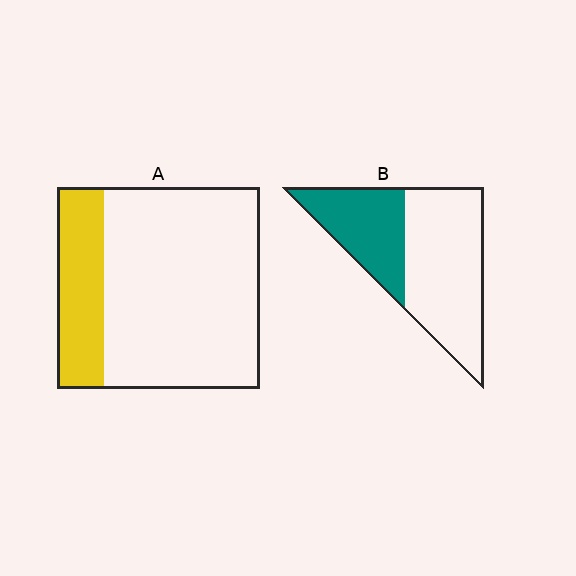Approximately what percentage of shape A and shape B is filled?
A is approximately 25% and B is approximately 35%.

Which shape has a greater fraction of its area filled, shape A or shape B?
Shape B.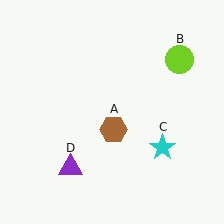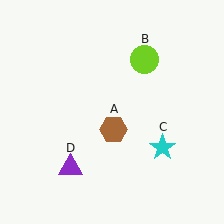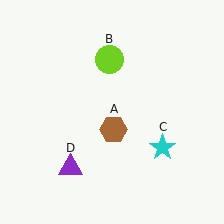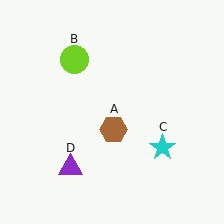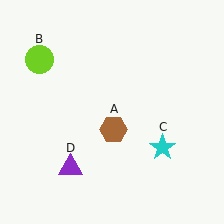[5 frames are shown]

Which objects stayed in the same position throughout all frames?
Brown hexagon (object A) and cyan star (object C) and purple triangle (object D) remained stationary.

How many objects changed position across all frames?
1 object changed position: lime circle (object B).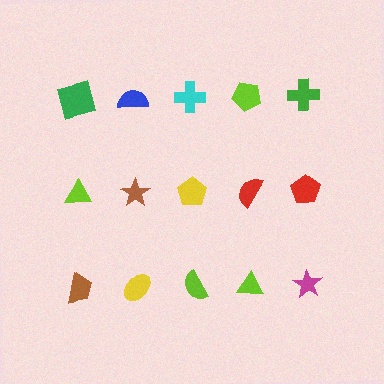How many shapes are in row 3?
5 shapes.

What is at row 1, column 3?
A cyan cross.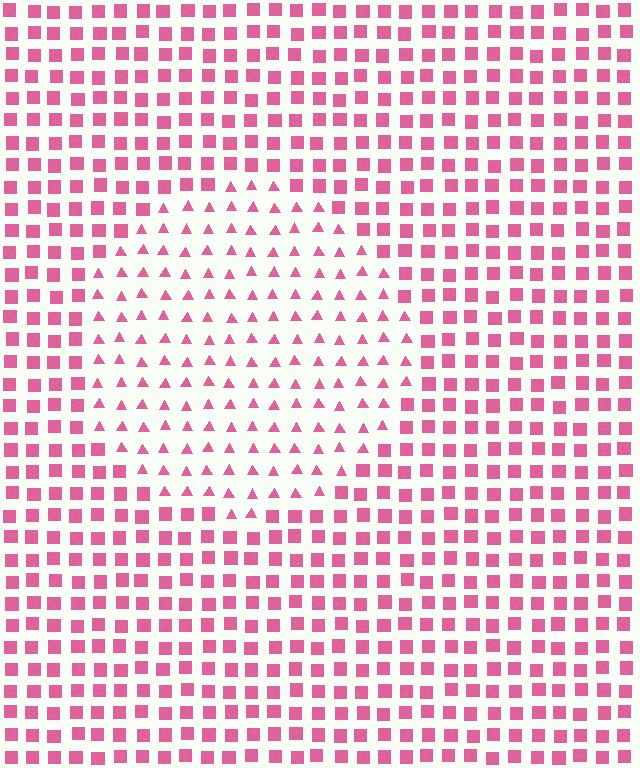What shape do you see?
I see a circle.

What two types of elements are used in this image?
The image uses triangles inside the circle region and squares outside it.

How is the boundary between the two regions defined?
The boundary is defined by a change in element shape: triangles inside vs. squares outside. All elements share the same color and spacing.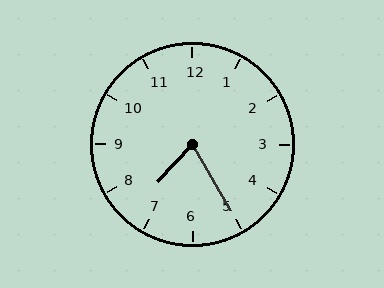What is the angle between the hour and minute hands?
Approximately 72 degrees.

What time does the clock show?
7:25.